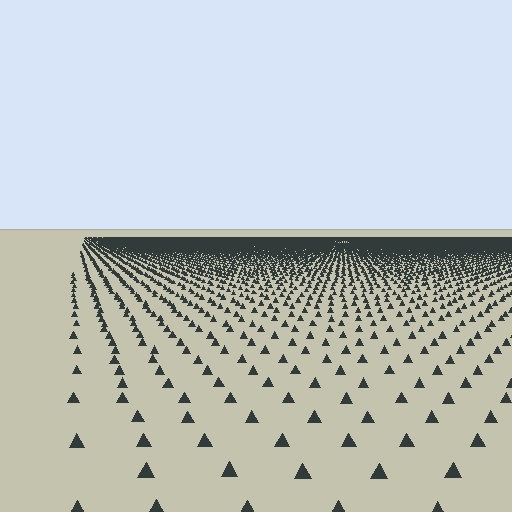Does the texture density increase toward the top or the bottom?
Density increases toward the top.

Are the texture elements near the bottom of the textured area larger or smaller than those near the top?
Larger. Near the bottom, elements are closer to the viewer and appear at a bigger on-screen size.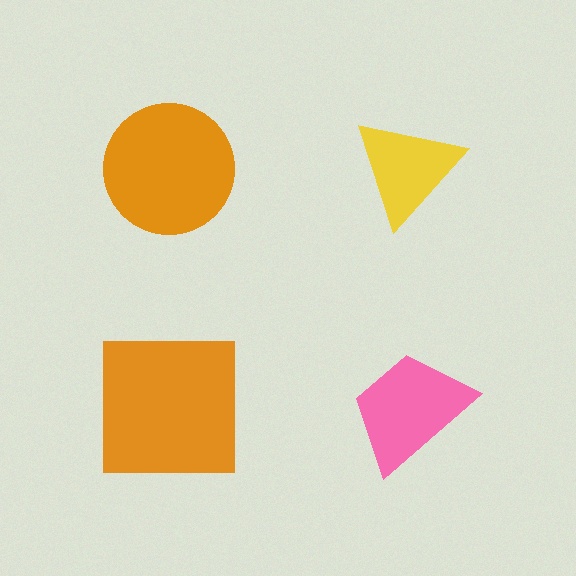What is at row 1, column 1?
An orange circle.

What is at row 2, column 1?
An orange square.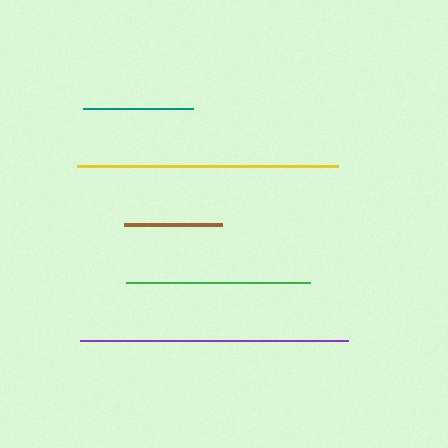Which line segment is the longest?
The purple line is the longest at approximately 268 pixels.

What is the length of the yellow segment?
The yellow segment is approximately 260 pixels long.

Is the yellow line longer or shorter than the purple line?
The purple line is longer than the yellow line.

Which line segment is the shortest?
The brown line is the shortest at approximately 97 pixels.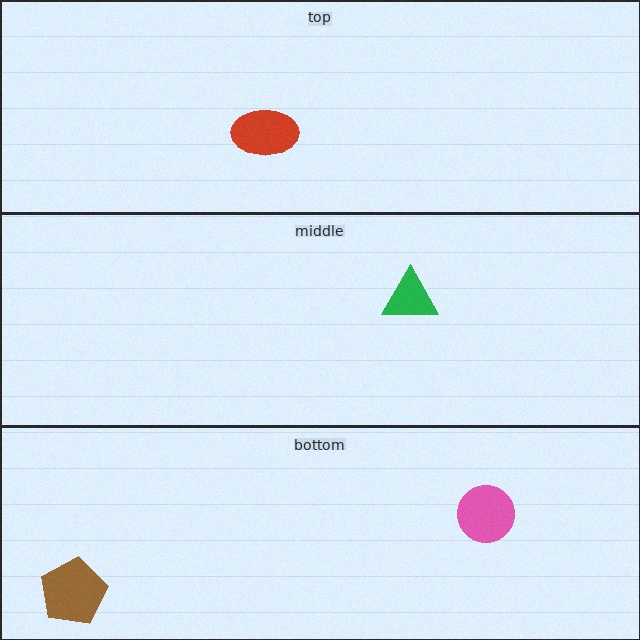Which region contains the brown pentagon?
The bottom region.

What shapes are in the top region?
The red ellipse.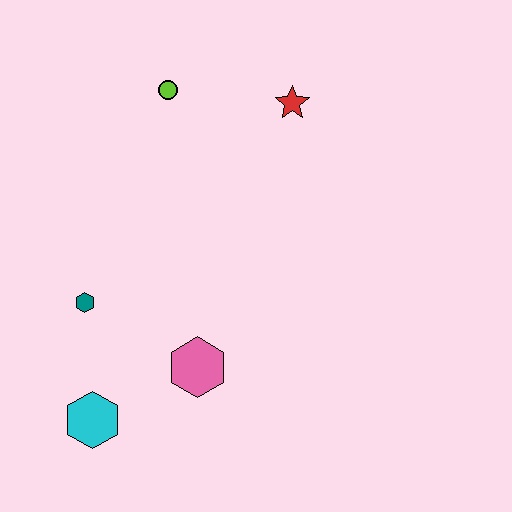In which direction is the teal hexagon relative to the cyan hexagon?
The teal hexagon is above the cyan hexagon.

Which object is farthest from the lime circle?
The cyan hexagon is farthest from the lime circle.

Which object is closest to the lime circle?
The red star is closest to the lime circle.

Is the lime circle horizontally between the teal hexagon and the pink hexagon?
Yes